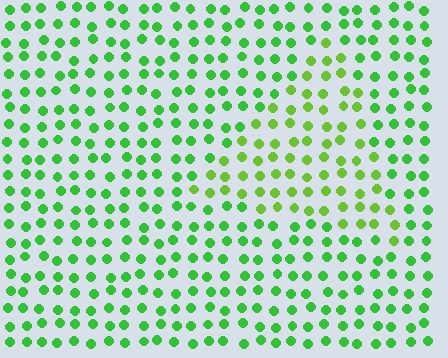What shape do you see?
I see a triangle.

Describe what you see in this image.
The image is filled with small green elements in a uniform arrangement. A triangle-shaped region is visible where the elements are tinted to a slightly different hue, forming a subtle color boundary.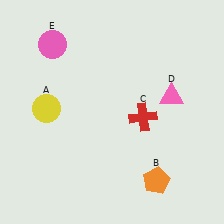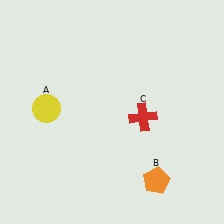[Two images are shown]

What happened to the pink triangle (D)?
The pink triangle (D) was removed in Image 2. It was in the top-right area of Image 1.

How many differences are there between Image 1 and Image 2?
There are 2 differences between the two images.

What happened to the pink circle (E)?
The pink circle (E) was removed in Image 2. It was in the top-left area of Image 1.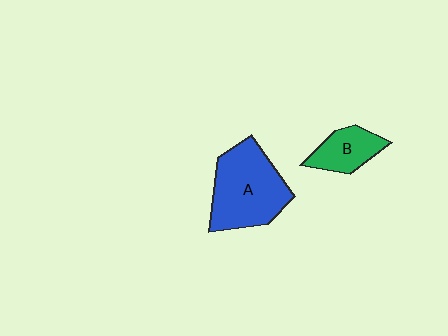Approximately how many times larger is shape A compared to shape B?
Approximately 2.2 times.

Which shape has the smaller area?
Shape B (green).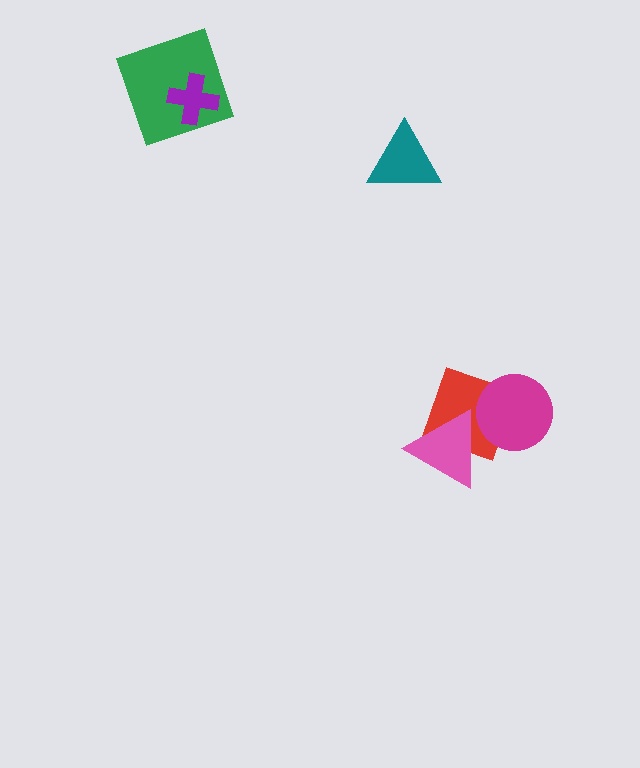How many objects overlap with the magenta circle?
1 object overlaps with the magenta circle.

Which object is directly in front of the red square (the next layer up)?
The magenta circle is directly in front of the red square.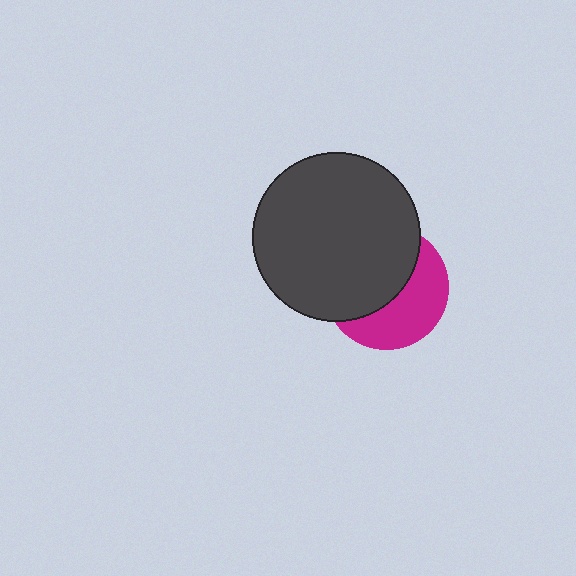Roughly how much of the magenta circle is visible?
A small part of it is visible (roughly 45%).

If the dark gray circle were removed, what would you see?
You would see the complete magenta circle.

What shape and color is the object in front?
The object in front is a dark gray circle.